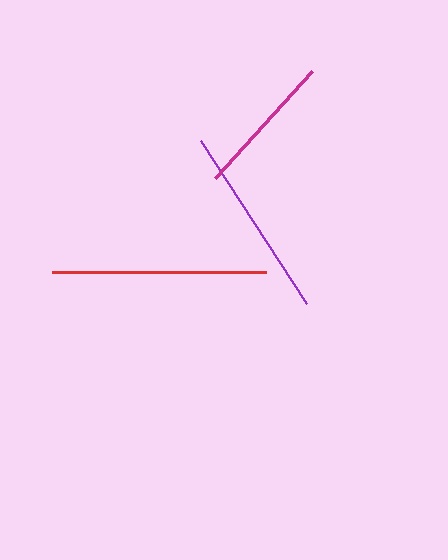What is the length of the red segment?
The red segment is approximately 214 pixels long.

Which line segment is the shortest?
The magenta line is the shortest at approximately 144 pixels.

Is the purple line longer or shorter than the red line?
The red line is longer than the purple line.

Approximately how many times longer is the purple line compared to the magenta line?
The purple line is approximately 1.3 times the length of the magenta line.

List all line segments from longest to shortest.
From longest to shortest: red, purple, magenta.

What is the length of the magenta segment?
The magenta segment is approximately 144 pixels long.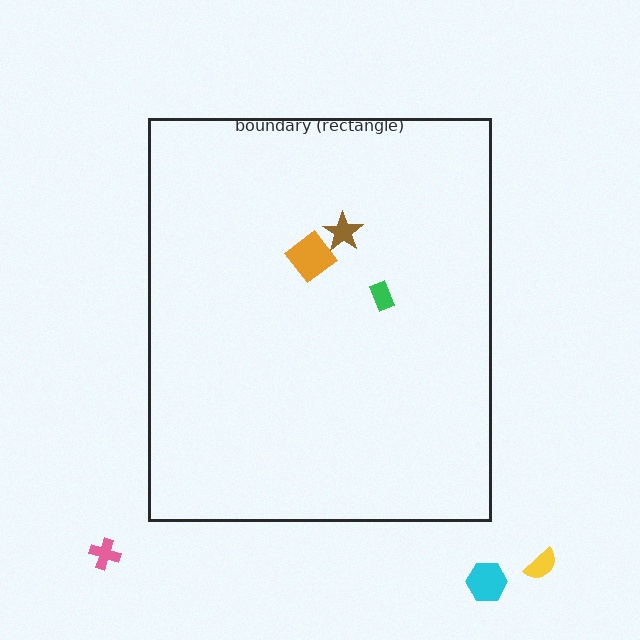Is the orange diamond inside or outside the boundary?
Inside.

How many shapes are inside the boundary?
3 inside, 3 outside.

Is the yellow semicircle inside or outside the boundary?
Outside.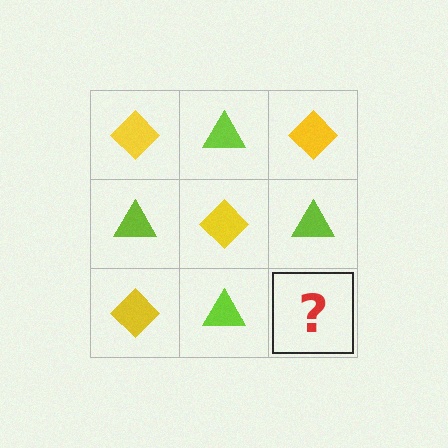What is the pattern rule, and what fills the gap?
The rule is that it alternates yellow diamond and lime triangle in a checkerboard pattern. The gap should be filled with a yellow diamond.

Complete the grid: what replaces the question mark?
The question mark should be replaced with a yellow diamond.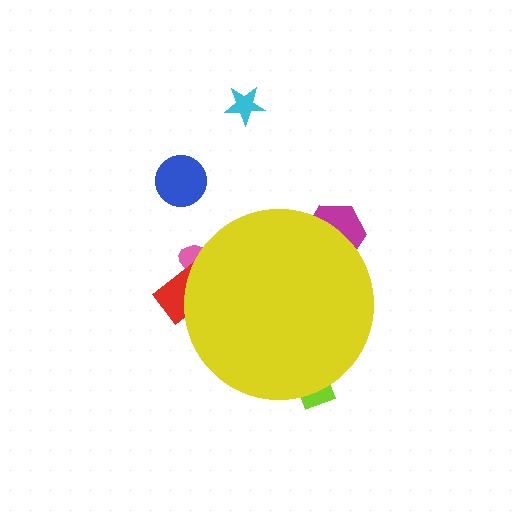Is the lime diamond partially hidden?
Yes, the lime diamond is partially hidden behind the yellow circle.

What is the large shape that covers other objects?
A yellow circle.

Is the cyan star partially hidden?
No, the cyan star is fully visible.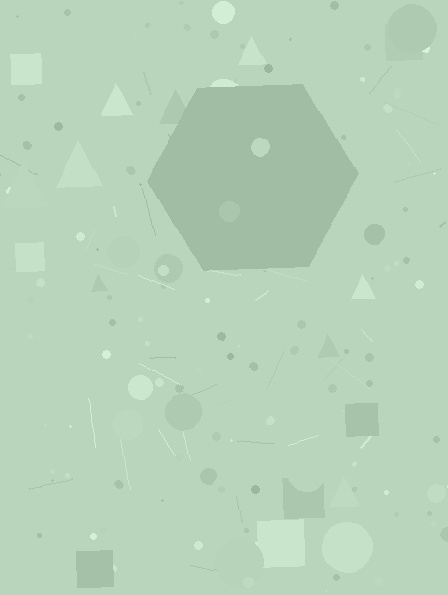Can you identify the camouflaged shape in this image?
The camouflaged shape is a hexagon.